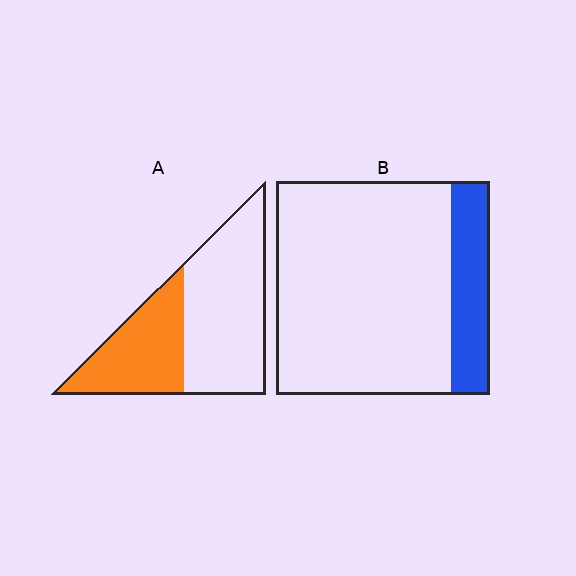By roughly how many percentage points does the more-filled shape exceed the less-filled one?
By roughly 20 percentage points (A over B).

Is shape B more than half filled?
No.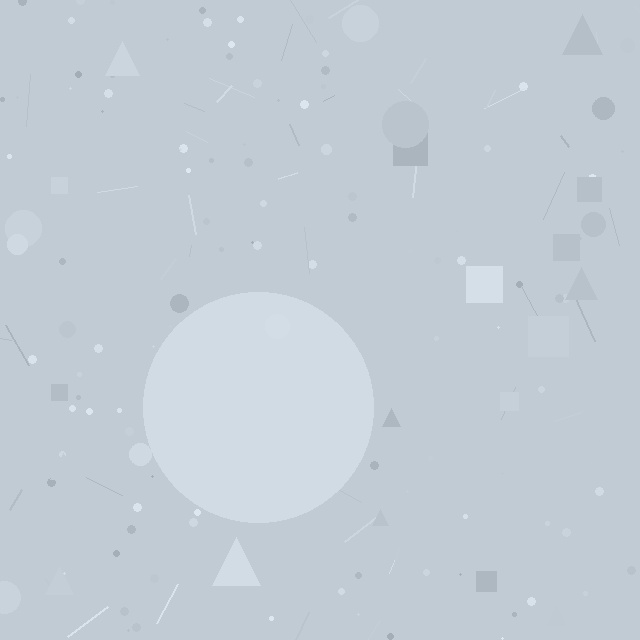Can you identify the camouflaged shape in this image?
The camouflaged shape is a circle.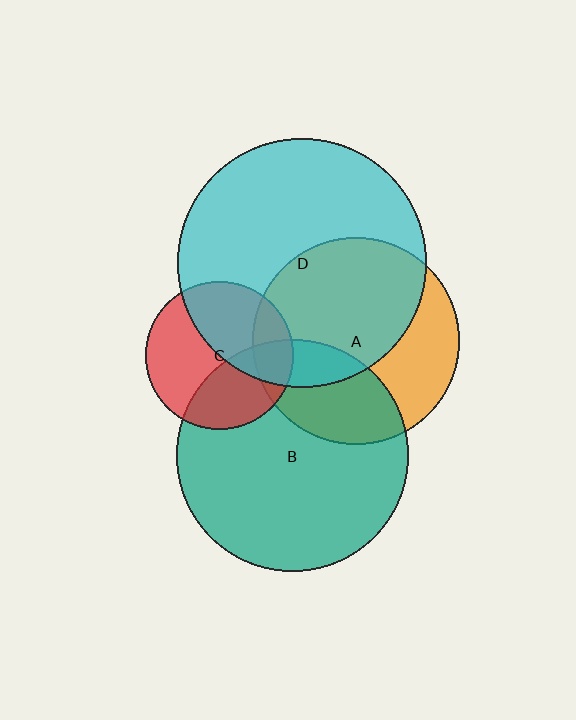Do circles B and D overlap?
Yes.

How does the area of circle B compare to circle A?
Approximately 1.3 times.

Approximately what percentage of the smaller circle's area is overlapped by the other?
Approximately 10%.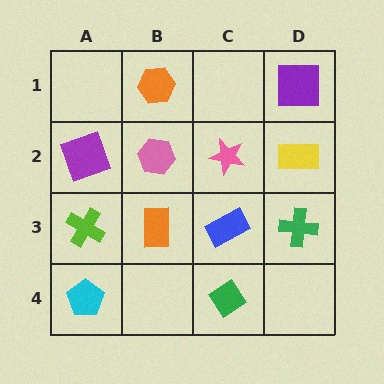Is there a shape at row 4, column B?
No, that cell is empty.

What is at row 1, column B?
An orange hexagon.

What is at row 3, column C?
A blue rectangle.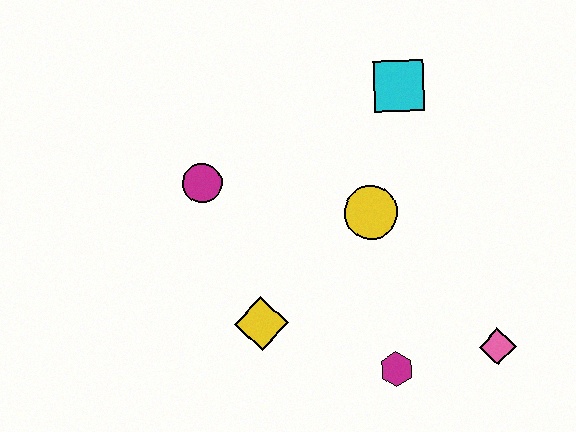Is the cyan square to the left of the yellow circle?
No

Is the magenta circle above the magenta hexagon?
Yes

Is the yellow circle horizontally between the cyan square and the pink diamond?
No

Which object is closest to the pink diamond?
The magenta hexagon is closest to the pink diamond.